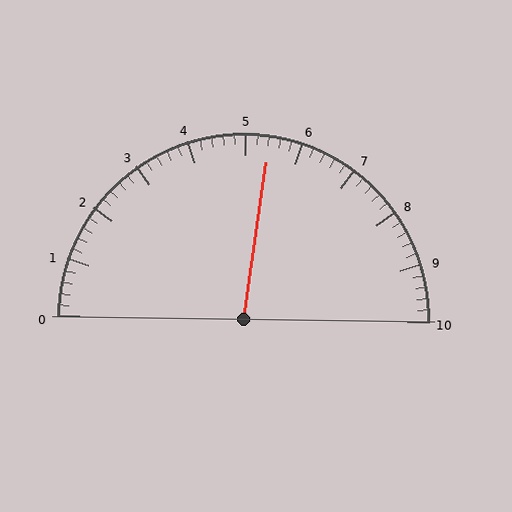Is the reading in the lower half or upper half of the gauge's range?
The reading is in the upper half of the range (0 to 10).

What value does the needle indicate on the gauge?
The needle indicates approximately 5.4.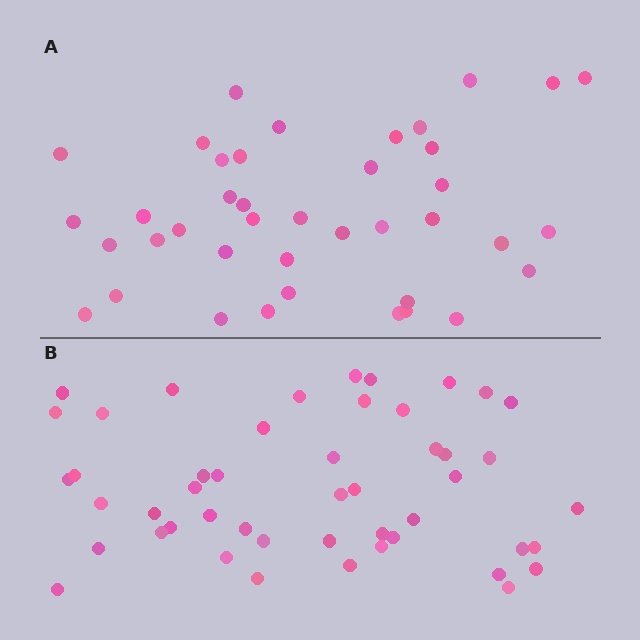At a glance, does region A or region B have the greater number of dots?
Region B (the bottom region) has more dots.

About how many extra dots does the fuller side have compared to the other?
Region B has roughly 8 or so more dots than region A.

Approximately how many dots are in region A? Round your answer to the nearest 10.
About 40 dots.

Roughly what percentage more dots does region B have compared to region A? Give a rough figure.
About 20% more.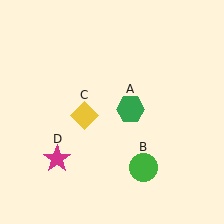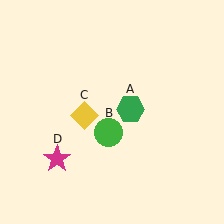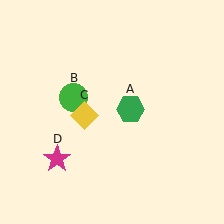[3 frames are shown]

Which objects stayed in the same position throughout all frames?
Green hexagon (object A) and yellow diamond (object C) and magenta star (object D) remained stationary.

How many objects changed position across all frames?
1 object changed position: green circle (object B).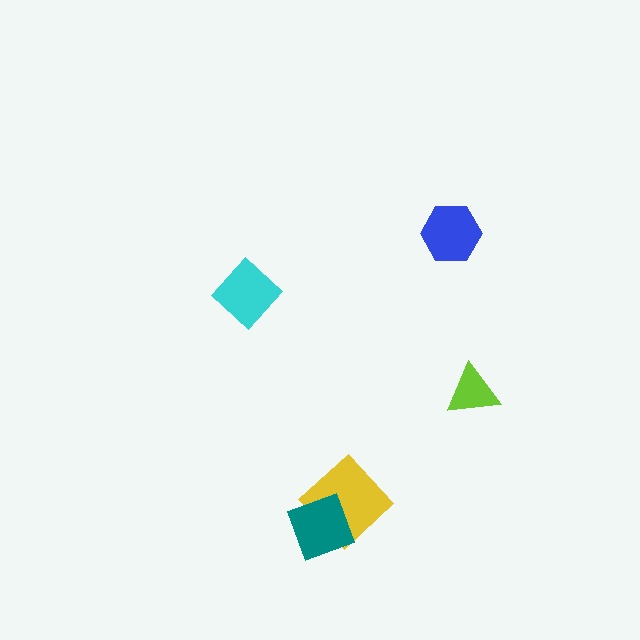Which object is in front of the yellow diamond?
The teal diamond is in front of the yellow diamond.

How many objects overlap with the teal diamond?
1 object overlaps with the teal diamond.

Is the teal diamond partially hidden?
No, no other shape covers it.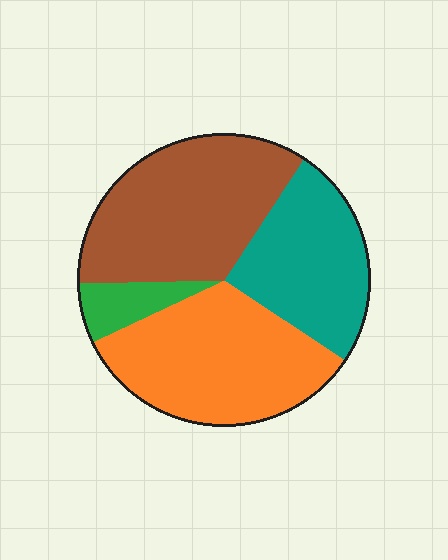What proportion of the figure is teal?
Teal takes up about one quarter (1/4) of the figure.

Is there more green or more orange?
Orange.